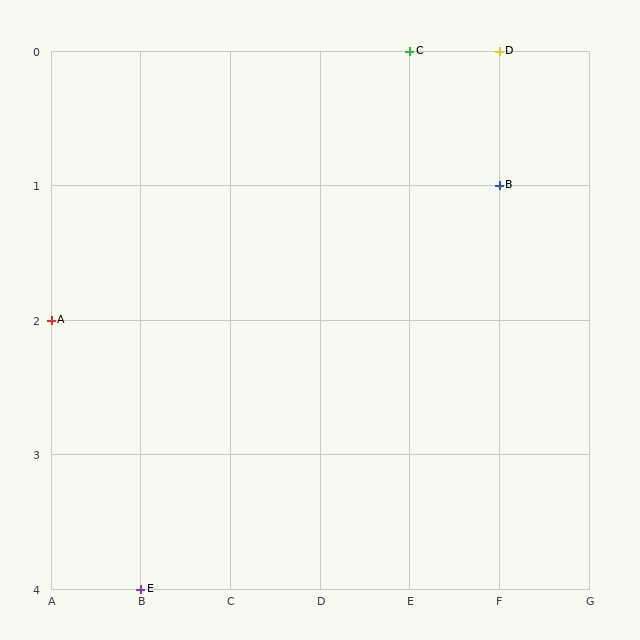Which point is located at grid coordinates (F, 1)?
Point B is at (F, 1).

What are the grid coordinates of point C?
Point C is at grid coordinates (E, 0).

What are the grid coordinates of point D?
Point D is at grid coordinates (F, 0).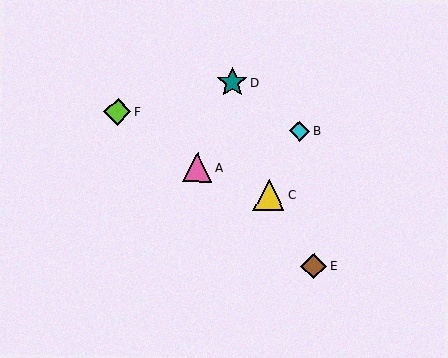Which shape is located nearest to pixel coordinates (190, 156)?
The pink triangle (labeled A) at (198, 168) is nearest to that location.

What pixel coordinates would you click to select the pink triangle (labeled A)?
Click at (198, 168) to select the pink triangle A.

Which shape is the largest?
The yellow triangle (labeled C) is the largest.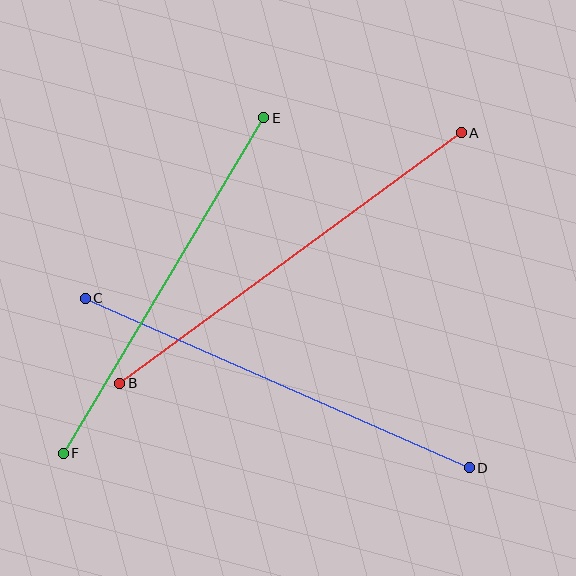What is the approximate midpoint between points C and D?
The midpoint is at approximately (277, 383) pixels.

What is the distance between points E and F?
The distance is approximately 391 pixels.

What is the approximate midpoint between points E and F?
The midpoint is at approximately (164, 286) pixels.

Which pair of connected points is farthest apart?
Points A and B are farthest apart.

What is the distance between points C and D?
The distance is approximately 420 pixels.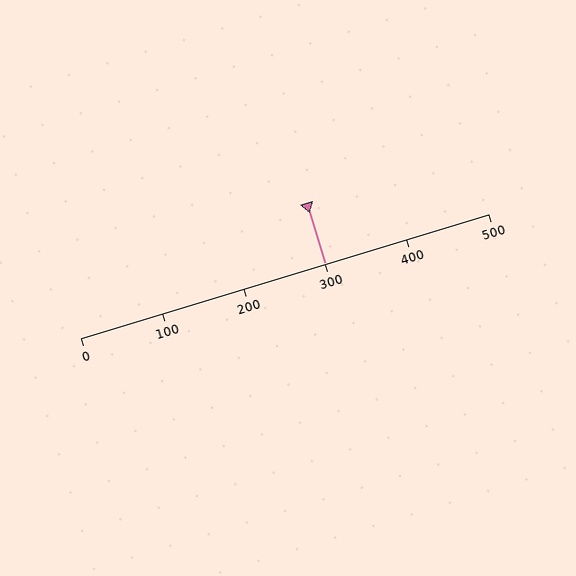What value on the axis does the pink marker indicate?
The marker indicates approximately 300.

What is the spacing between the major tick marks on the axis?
The major ticks are spaced 100 apart.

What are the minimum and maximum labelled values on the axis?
The axis runs from 0 to 500.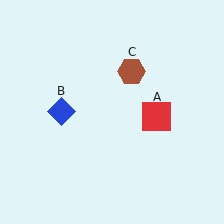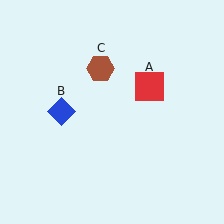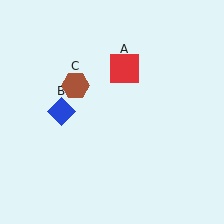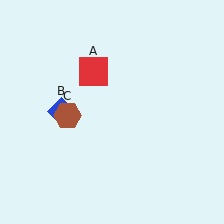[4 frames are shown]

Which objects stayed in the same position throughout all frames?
Blue diamond (object B) remained stationary.